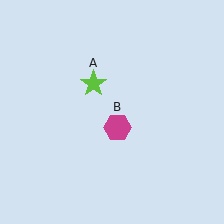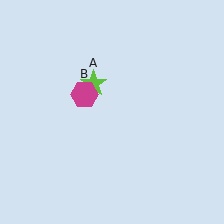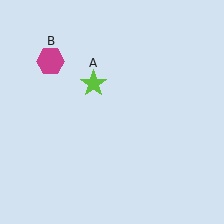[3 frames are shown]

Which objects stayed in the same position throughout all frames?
Lime star (object A) remained stationary.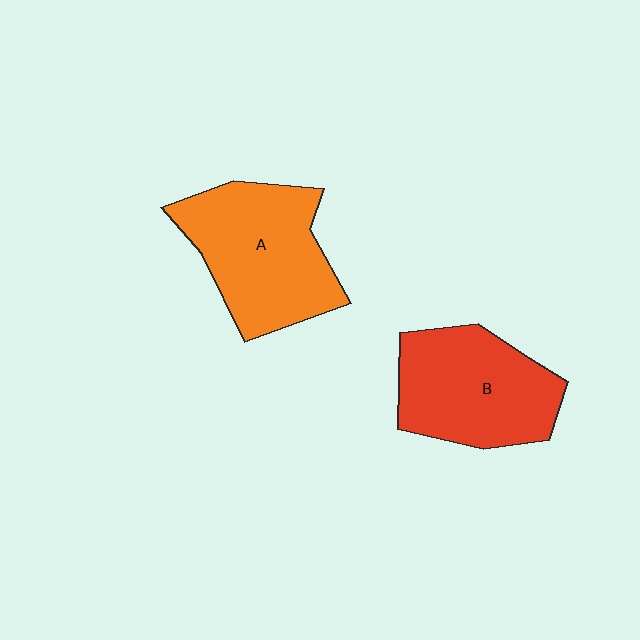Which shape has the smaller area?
Shape B (red).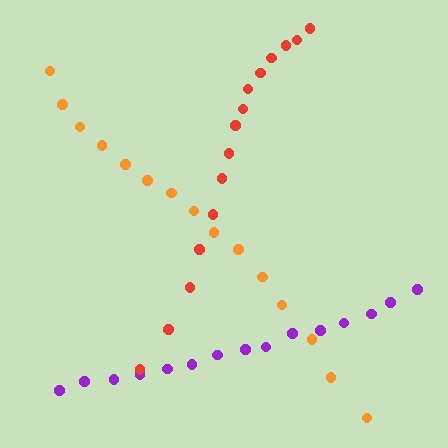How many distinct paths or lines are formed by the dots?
There are 3 distinct paths.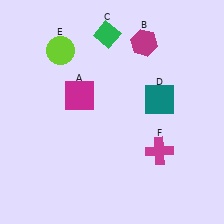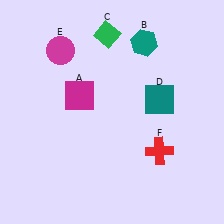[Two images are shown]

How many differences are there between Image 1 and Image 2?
There are 3 differences between the two images.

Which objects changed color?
B changed from magenta to teal. E changed from lime to magenta. F changed from magenta to red.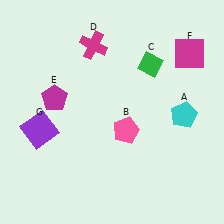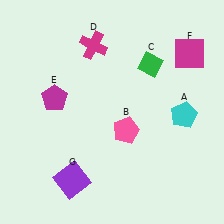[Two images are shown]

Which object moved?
The purple square (G) moved down.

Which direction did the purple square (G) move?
The purple square (G) moved down.